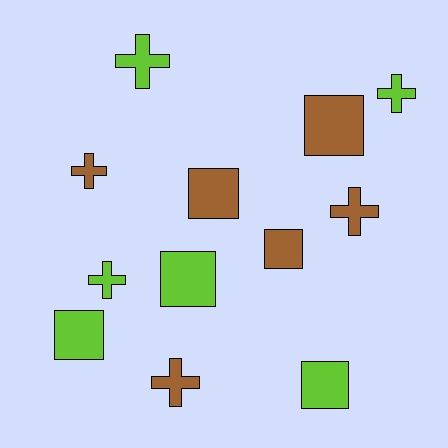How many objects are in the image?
There are 12 objects.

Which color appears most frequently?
Brown, with 6 objects.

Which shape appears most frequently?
Square, with 6 objects.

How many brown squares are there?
There are 3 brown squares.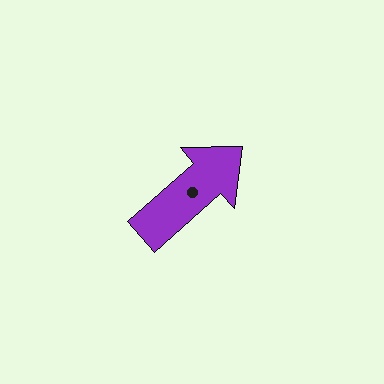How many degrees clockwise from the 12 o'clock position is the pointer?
Approximately 48 degrees.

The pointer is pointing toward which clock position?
Roughly 2 o'clock.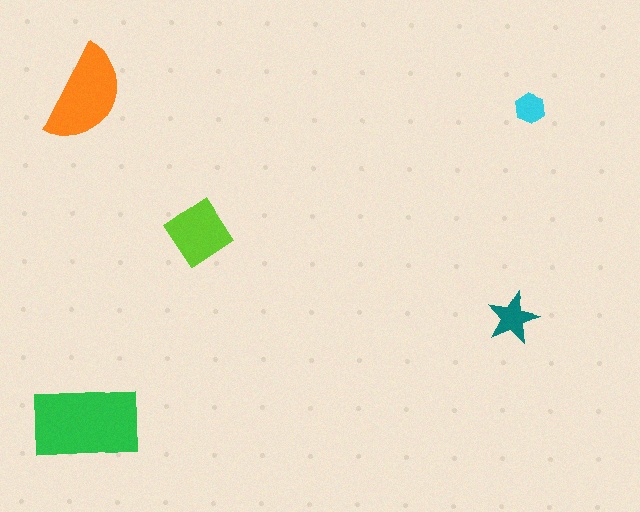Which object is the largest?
The green rectangle.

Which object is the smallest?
The cyan hexagon.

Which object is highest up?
The orange semicircle is topmost.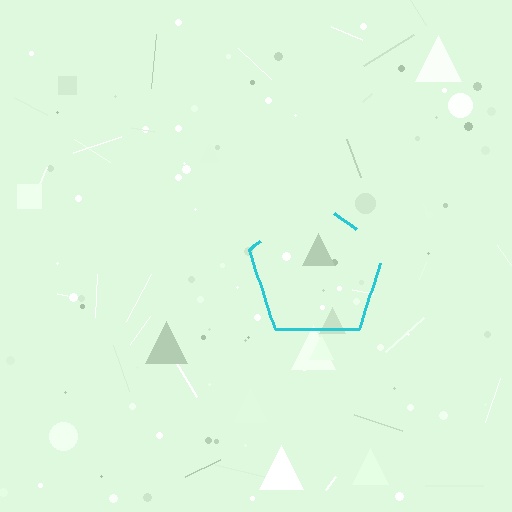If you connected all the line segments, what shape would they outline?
They would outline a pentagon.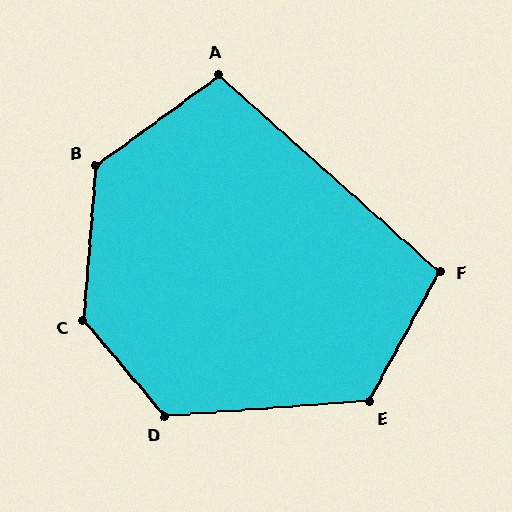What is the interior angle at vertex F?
Approximately 103 degrees (obtuse).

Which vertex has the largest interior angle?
C, at approximately 135 degrees.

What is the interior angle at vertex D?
Approximately 126 degrees (obtuse).